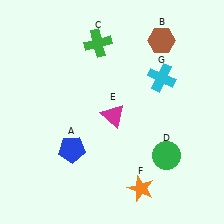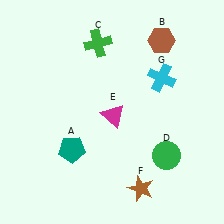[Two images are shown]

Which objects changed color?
A changed from blue to teal. F changed from orange to brown.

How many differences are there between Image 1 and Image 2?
There are 2 differences between the two images.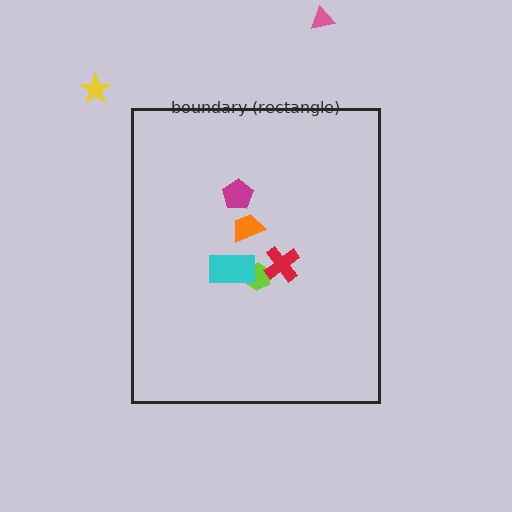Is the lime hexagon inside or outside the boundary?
Inside.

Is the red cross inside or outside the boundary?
Inside.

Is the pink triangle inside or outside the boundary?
Outside.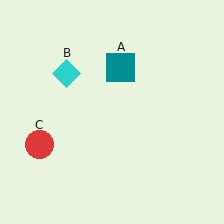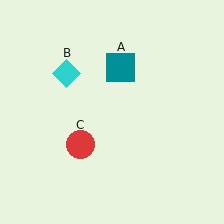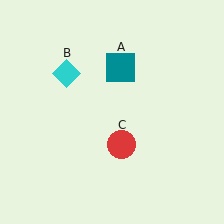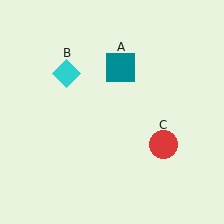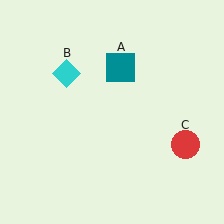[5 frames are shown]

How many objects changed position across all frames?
1 object changed position: red circle (object C).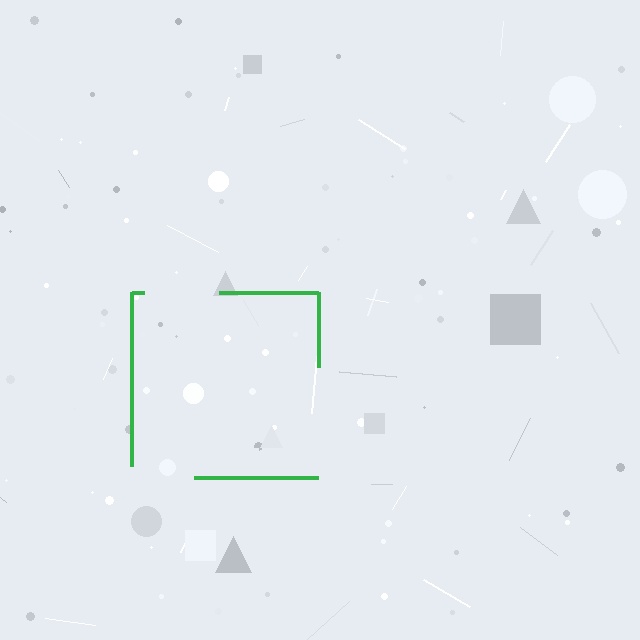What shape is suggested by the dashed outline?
The dashed outline suggests a square.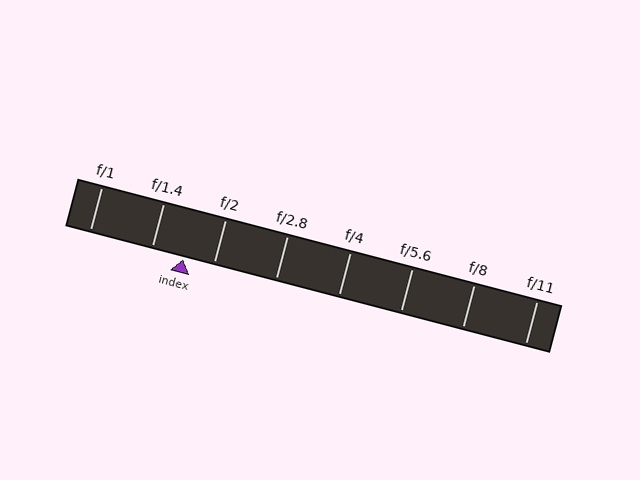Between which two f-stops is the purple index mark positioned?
The index mark is between f/1.4 and f/2.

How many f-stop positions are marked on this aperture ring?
There are 8 f-stop positions marked.